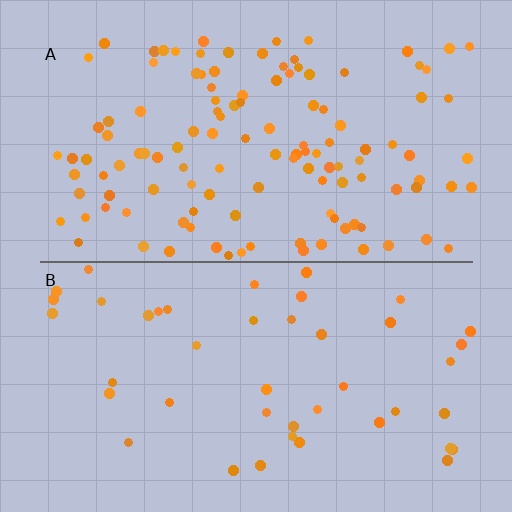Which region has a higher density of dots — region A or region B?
A (the top).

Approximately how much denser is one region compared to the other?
Approximately 2.8× — region A over region B.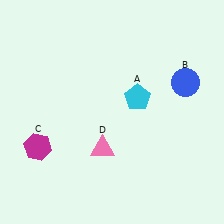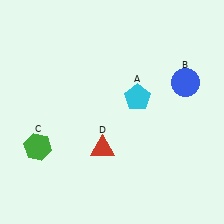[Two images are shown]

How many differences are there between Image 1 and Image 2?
There are 2 differences between the two images.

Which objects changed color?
C changed from magenta to green. D changed from pink to red.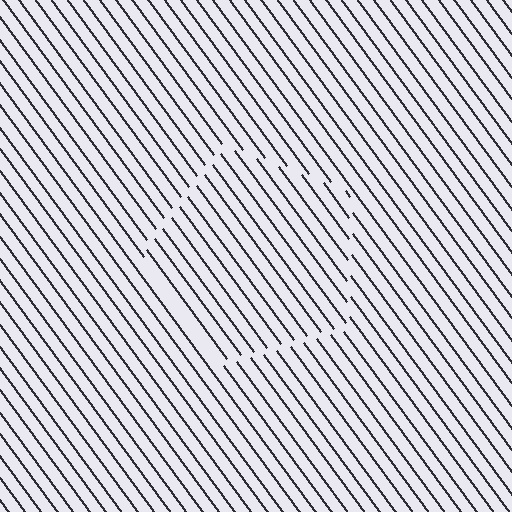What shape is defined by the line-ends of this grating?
An illusory pentagon. The interior of the shape contains the same grating, shifted by half a period — the contour is defined by the phase discontinuity where line-ends from the inner and outer gratings abut.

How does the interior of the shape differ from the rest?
The interior of the shape contains the same grating, shifted by half a period — the contour is defined by the phase discontinuity where line-ends from the inner and outer gratings abut.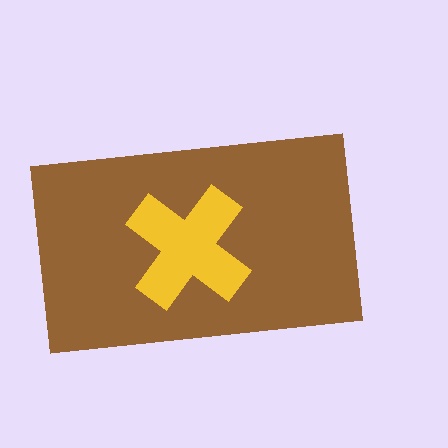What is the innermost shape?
The yellow cross.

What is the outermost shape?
The brown rectangle.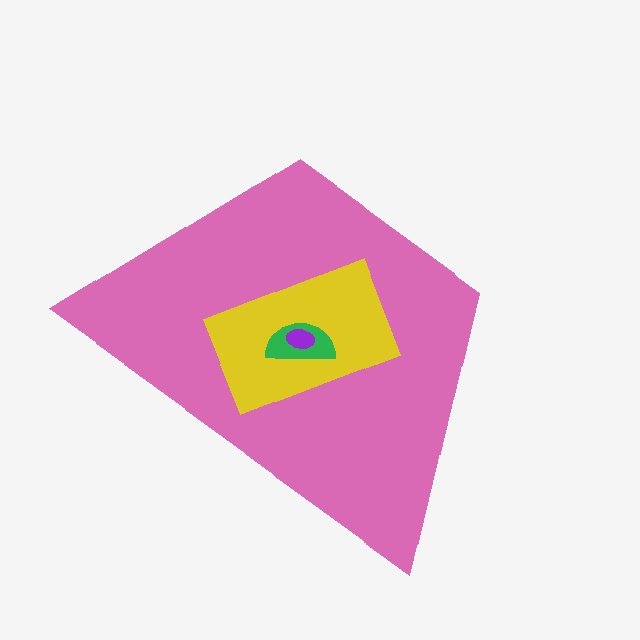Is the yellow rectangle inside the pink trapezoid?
Yes.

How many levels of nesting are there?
4.